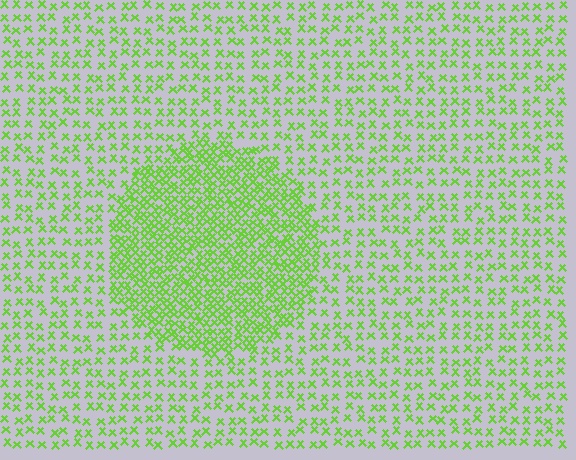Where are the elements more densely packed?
The elements are more densely packed inside the circle boundary.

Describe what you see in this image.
The image contains small lime elements arranged at two different densities. A circle-shaped region is visible where the elements are more densely packed than the surrounding area.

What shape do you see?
I see a circle.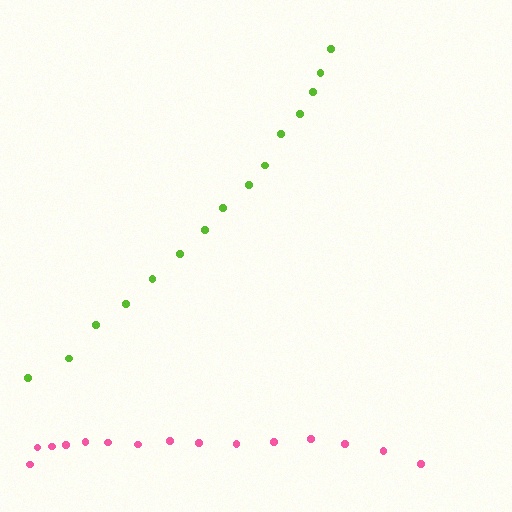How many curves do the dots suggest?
There are 2 distinct paths.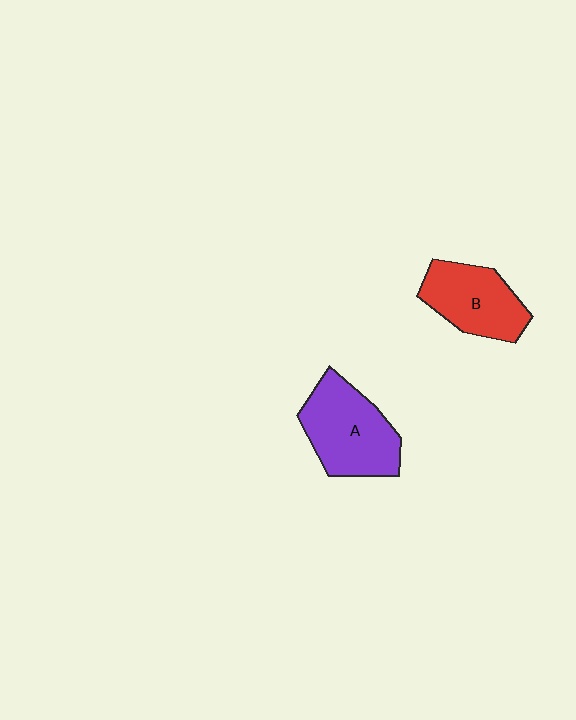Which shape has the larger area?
Shape A (purple).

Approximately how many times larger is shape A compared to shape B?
Approximately 1.2 times.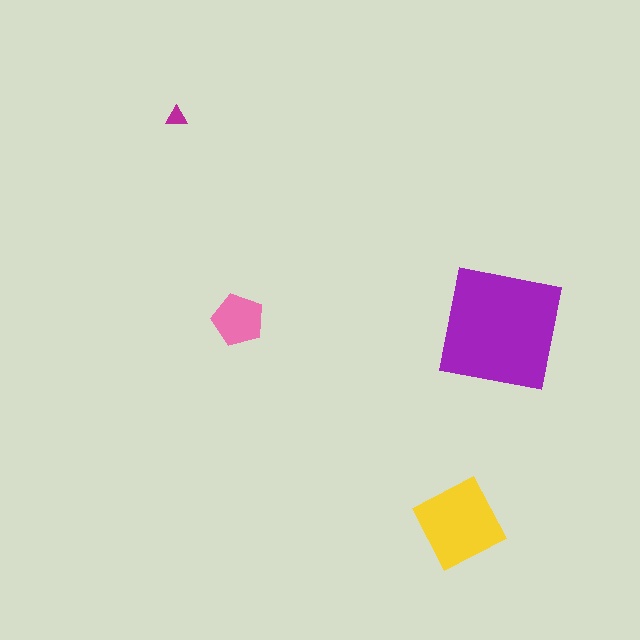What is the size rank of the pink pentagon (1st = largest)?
3rd.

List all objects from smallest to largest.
The magenta triangle, the pink pentagon, the yellow diamond, the purple square.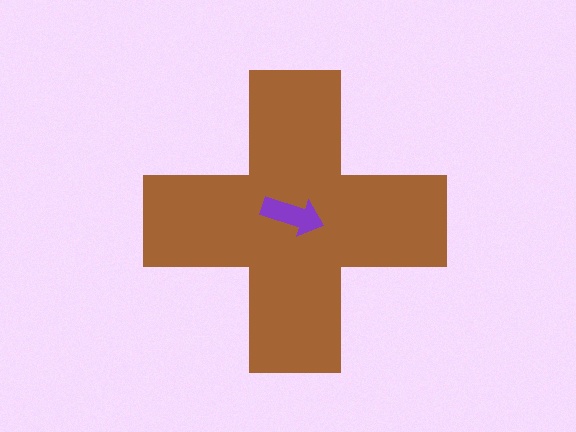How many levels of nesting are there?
2.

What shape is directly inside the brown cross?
The purple arrow.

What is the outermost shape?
The brown cross.